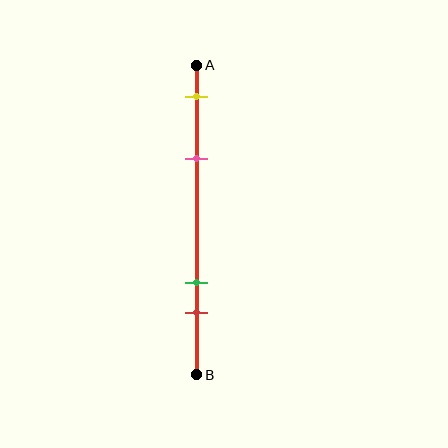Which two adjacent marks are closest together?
The green and red marks are the closest adjacent pair.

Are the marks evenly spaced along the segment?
No, the marks are not evenly spaced.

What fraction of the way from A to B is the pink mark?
The pink mark is approximately 30% (0.3) of the way from A to B.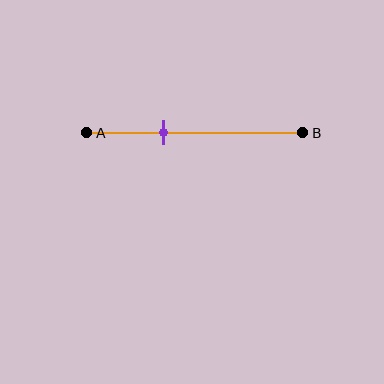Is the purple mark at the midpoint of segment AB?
No, the mark is at about 35% from A, not at the 50% midpoint.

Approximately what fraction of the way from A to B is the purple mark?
The purple mark is approximately 35% of the way from A to B.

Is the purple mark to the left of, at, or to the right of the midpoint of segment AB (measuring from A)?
The purple mark is to the left of the midpoint of segment AB.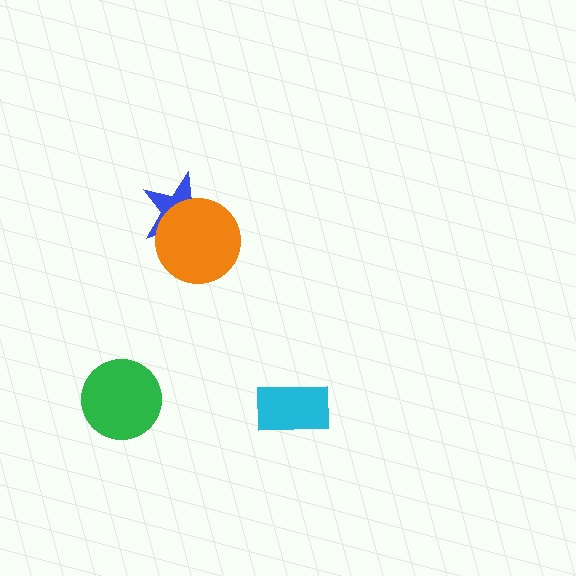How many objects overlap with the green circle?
0 objects overlap with the green circle.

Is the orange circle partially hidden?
No, no other shape covers it.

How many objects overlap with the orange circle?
1 object overlaps with the orange circle.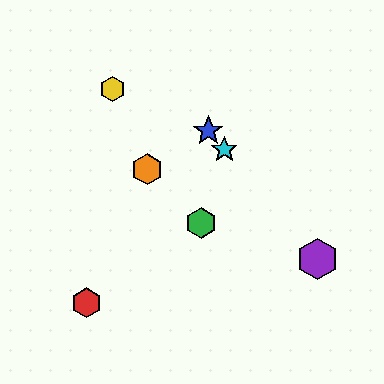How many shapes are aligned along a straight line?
3 shapes (the blue star, the purple hexagon, the cyan star) are aligned along a straight line.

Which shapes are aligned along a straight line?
The blue star, the purple hexagon, the cyan star are aligned along a straight line.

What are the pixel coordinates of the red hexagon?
The red hexagon is at (87, 303).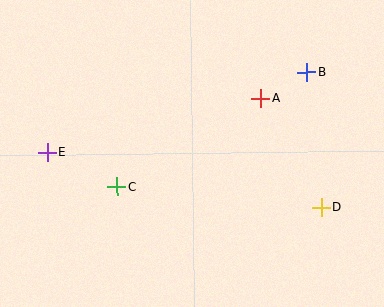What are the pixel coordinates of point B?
Point B is at (307, 72).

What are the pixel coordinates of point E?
Point E is at (47, 152).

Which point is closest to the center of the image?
Point C at (117, 187) is closest to the center.